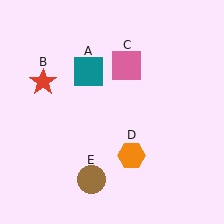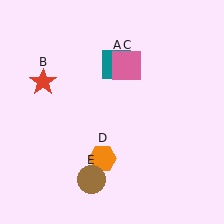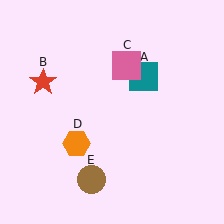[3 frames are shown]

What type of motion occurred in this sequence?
The teal square (object A), orange hexagon (object D) rotated clockwise around the center of the scene.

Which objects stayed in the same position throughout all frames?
Red star (object B) and pink square (object C) and brown circle (object E) remained stationary.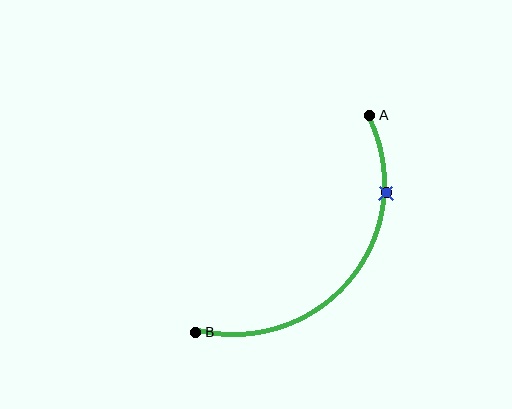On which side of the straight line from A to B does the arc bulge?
The arc bulges below and to the right of the straight line connecting A and B.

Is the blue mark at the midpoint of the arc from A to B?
No. The blue mark lies on the arc but is closer to endpoint A. The arc midpoint would be at the point on the curve equidistant along the arc from both A and B.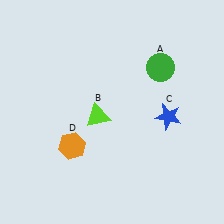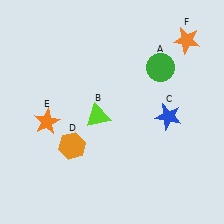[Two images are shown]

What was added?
An orange star (E), an orange star (F) were added in Image 2.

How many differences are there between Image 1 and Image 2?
There are 2 differences between the two images.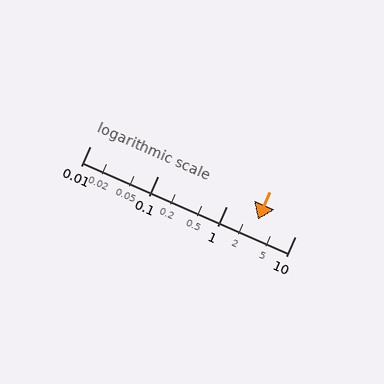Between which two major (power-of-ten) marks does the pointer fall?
The pointer is between 1 and 10.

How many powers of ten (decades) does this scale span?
The scale spans 3 decades, from 0.01 to 10.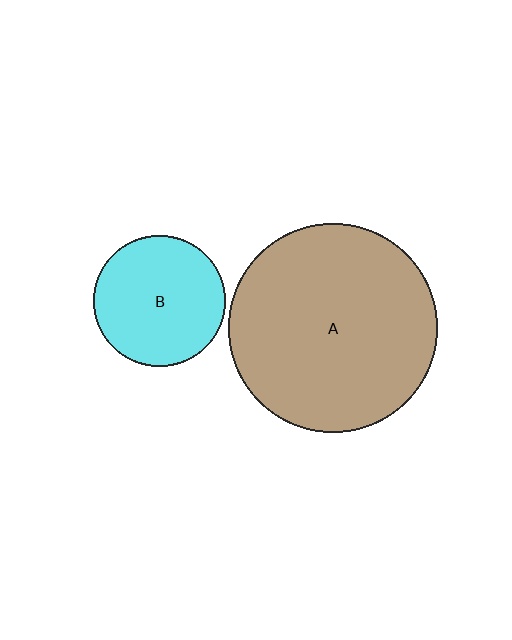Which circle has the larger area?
Circle A (brown).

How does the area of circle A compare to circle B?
Approximately 2.5 times.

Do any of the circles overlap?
No, none of the circles overlap.